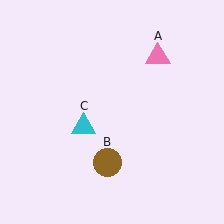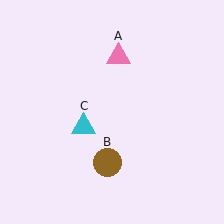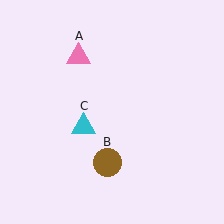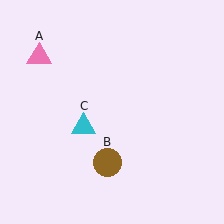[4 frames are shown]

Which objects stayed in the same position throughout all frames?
Brown circle (object B) and cyan triangle (object C) remained stationary.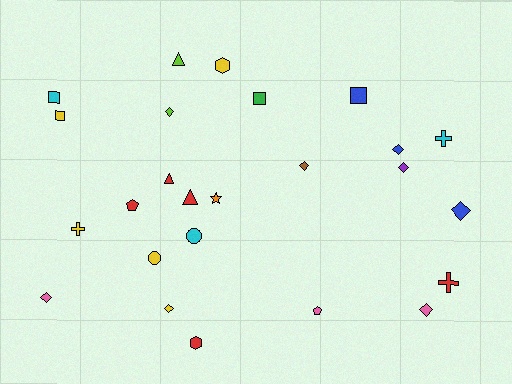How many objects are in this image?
There are 25 objects.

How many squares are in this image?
There are 4 squares.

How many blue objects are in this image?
There are 3 blue objects.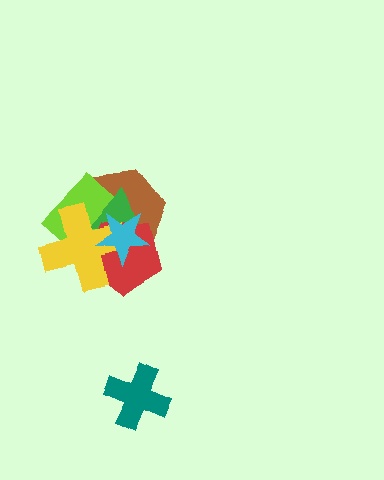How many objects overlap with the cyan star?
5 objects overlap with the cyan star.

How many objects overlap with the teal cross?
0 objects overlap with the teal cross.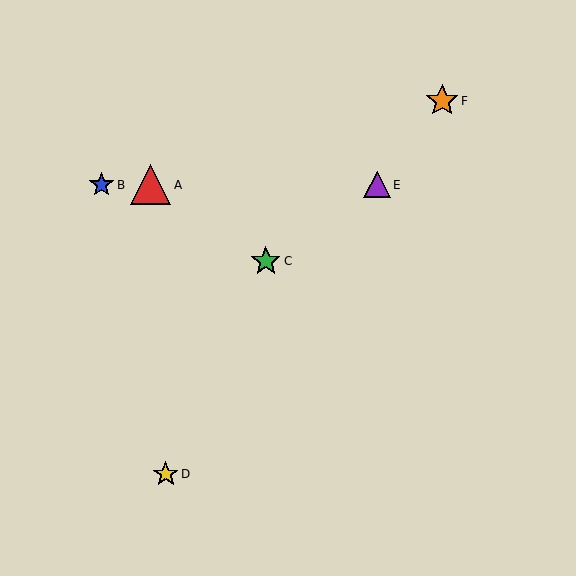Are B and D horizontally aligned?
No, B is at y≈185 and D is at y≈474.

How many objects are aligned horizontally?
3 objects (A, B, E) are aligned horizontally.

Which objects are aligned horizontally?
Objects A, B, E are aligned horizontally.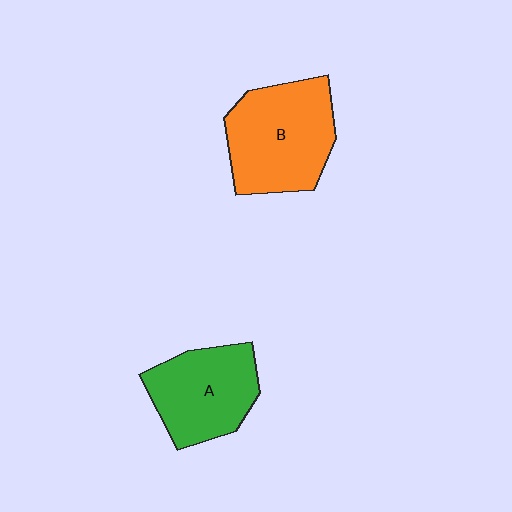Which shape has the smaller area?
Shape A (green).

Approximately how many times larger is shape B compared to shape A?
Approximately 1.2 times.